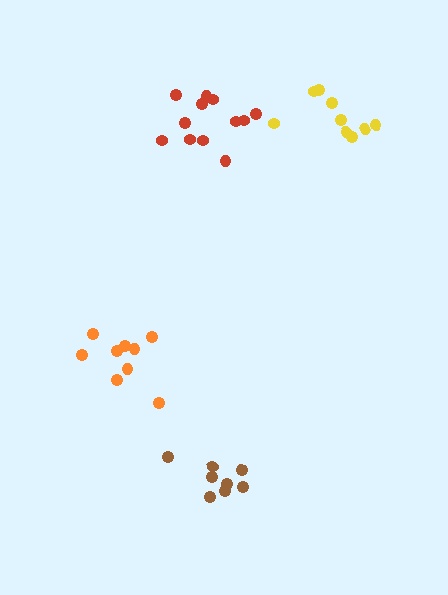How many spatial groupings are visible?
There are 4 spatial groupings.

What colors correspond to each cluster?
The clusters are colored: brown, orange, yellow, red.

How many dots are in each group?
Group 1: 8 dots, Group 2: 9 dots, Group 3: 9 dots, Group 4: 12 dots (38 total).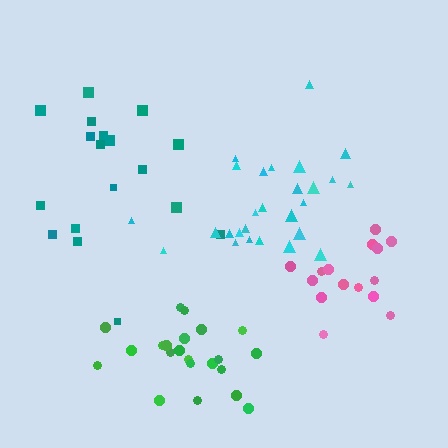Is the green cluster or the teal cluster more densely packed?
Green.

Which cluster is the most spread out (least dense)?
Teal.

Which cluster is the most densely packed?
Pink.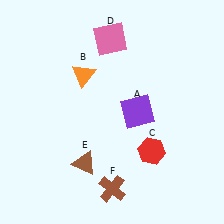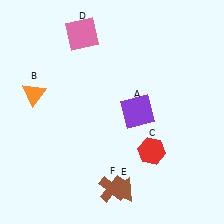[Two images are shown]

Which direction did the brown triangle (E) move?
The brown triangle (E) moved right.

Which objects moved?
The objects that moved are: the orange triangle (B), the pink square (D), the brown triangle (E).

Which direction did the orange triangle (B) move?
The orange triangle (B) moved left.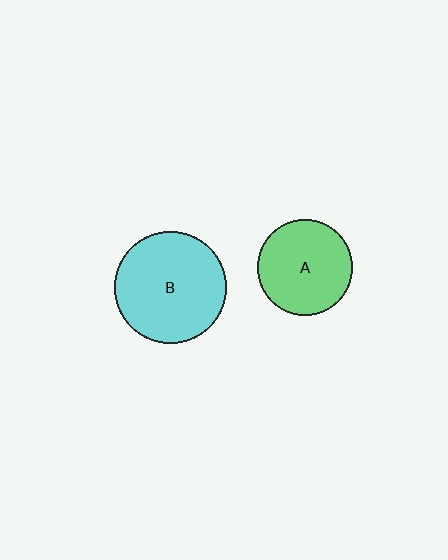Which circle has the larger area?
Circle B (cyan).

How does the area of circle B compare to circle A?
Approximately 1.4 times.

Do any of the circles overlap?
No, none of the circles overlap.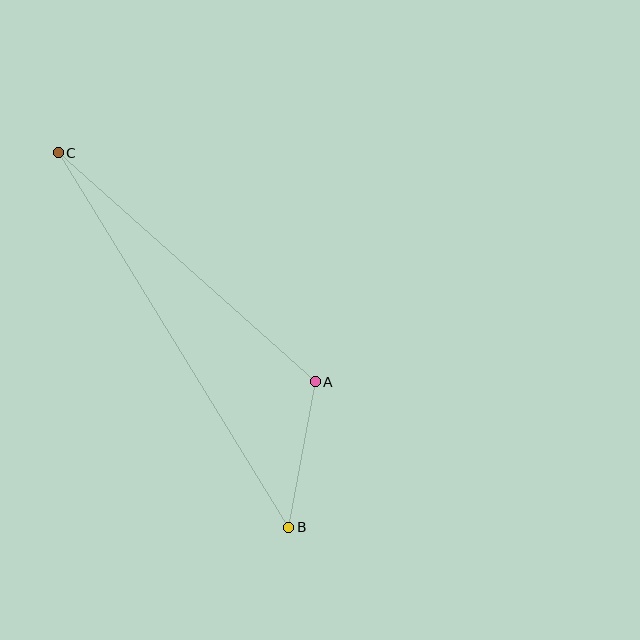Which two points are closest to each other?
Points A and B are closest to each other.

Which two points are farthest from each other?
Points B and C are farthest from each other.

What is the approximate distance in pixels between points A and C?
The distance between A and C is approximately 344 pixels.